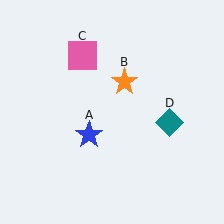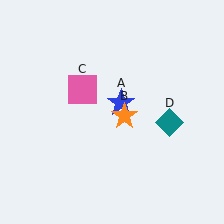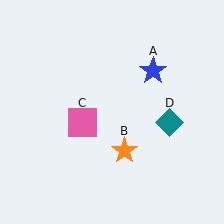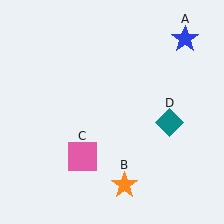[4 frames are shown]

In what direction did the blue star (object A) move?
The blue star (object A) moved up and to the right.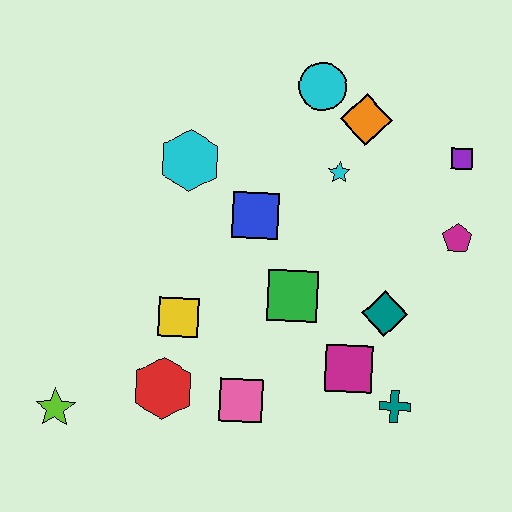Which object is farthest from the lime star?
The purple square is farthest from the lime star.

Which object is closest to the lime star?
The red hexagon is closest to the lime star.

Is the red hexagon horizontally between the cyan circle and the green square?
No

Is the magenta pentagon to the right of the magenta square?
Yes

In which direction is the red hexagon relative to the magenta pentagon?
The red hexagon is to the left of the magenta pentagon.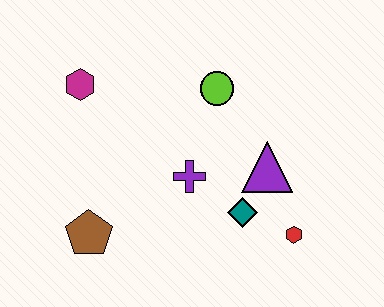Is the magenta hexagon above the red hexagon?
Yes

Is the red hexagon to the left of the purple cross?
No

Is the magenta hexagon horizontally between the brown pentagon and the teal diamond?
No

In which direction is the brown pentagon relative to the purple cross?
The brown pentagon is to the left of the purple cross.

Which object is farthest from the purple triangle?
The magenta hexagon is farthest from the purple triangle.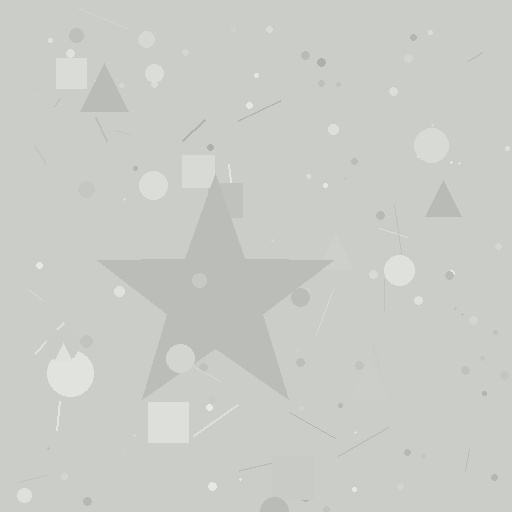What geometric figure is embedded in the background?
A star is embedded in the background.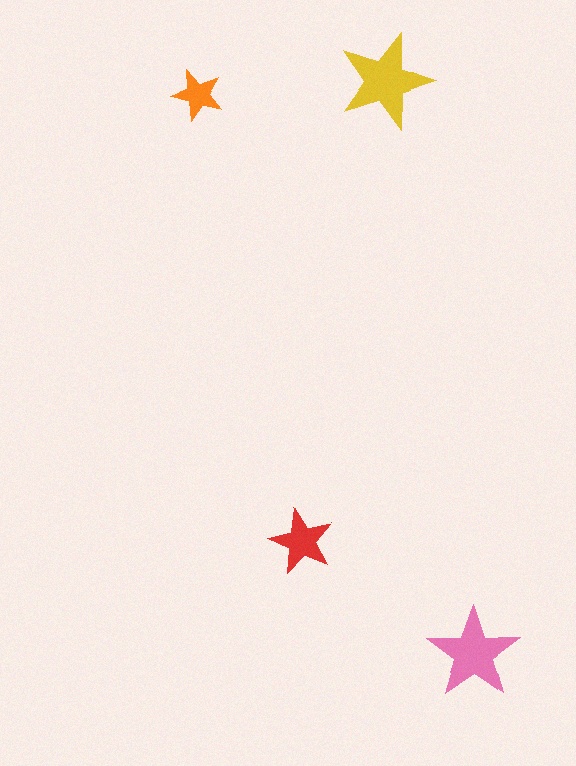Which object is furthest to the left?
The orange star is leftmost.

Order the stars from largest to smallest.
the yellow one, the pink one, the red one, the orange one.